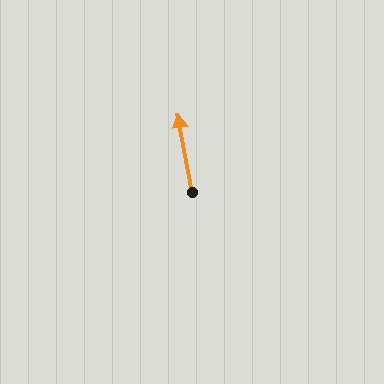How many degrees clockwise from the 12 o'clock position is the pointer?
Approximately 350 degrees.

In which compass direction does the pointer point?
North.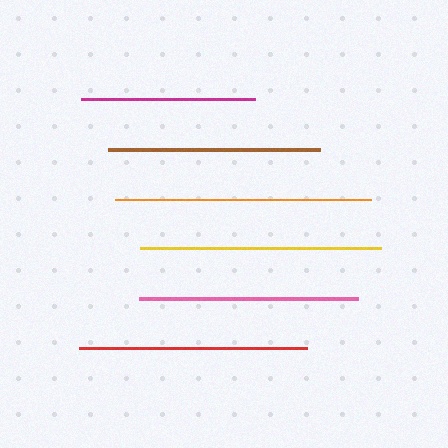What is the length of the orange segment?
The orange segment is approximately 257 pixels long.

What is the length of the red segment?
The red segment is approximately 228 pixels long.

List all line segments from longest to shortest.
From longest to shortest: orange, yellow, red, pink, brown, magenta.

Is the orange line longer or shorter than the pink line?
The orange line is longer than the pink line.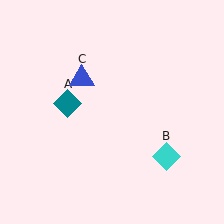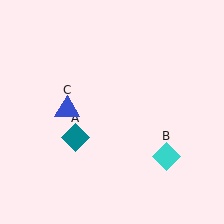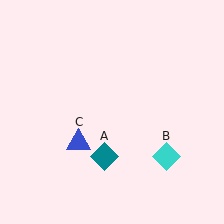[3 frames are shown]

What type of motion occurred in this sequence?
The teal diamond (object A), blue triangle (object C) rotated counterclockwise around the center of the scene.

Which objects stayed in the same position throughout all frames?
Cyan diamond (object B) remained stationary.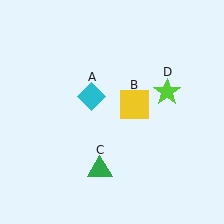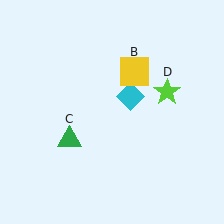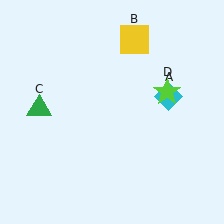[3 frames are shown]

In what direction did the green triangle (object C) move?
The green triangle (object C) moved up and to the left.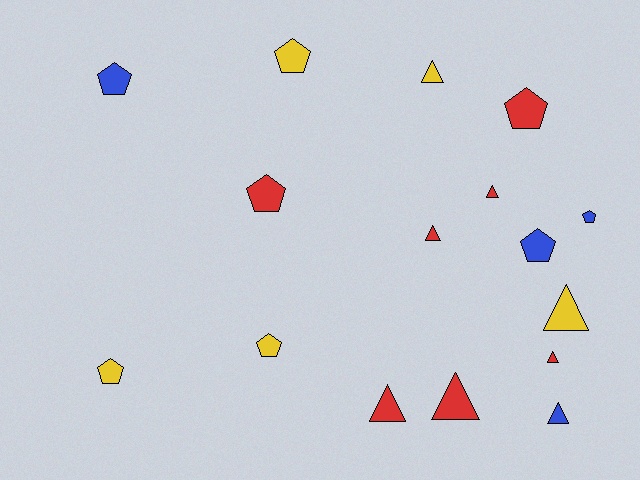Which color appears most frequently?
Red, with 7 objects.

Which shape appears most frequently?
Pentagon, with 8 objects.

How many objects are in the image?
There are 16 objects.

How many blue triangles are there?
There is 1 blue triangle.